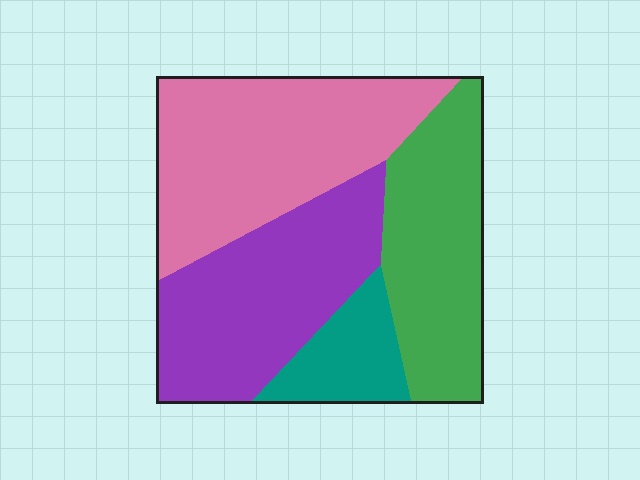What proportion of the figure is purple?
Purple takes up between a quarter and a half of the figure.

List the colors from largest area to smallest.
From largest to smallest: pink, purple, green, teal.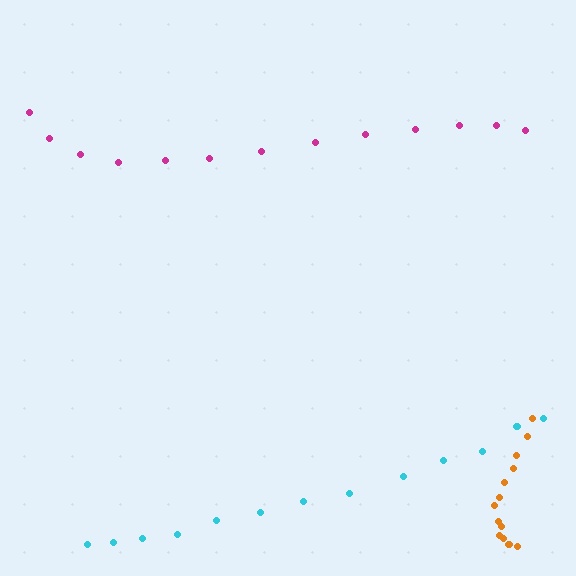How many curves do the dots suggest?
There are 3 distinct paths.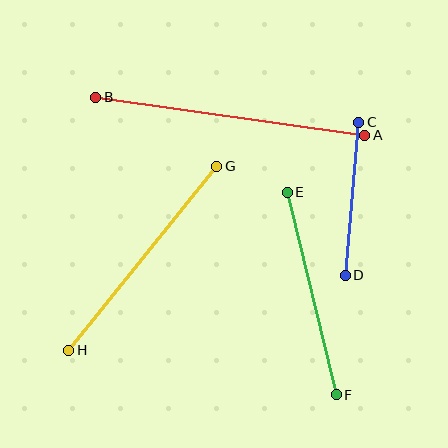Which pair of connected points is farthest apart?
Points A and B are farthest apart.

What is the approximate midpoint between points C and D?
The midpoint is at approximately (352, 199) pixels.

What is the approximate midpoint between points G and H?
The midpoint is at approximately (143, 258) pixels.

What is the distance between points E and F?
The distance is approximately 209 pixels.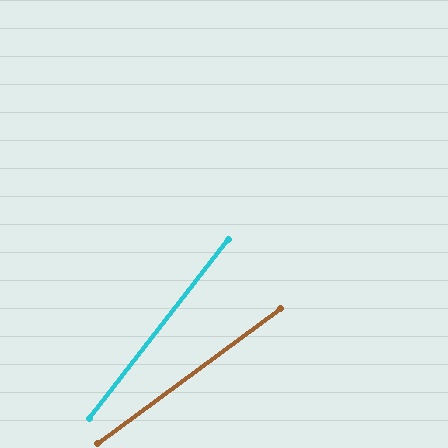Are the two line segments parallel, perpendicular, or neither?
Neither parallel nor perpendicular — they differ by about 16°.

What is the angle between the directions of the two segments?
Approximately 16 degrees.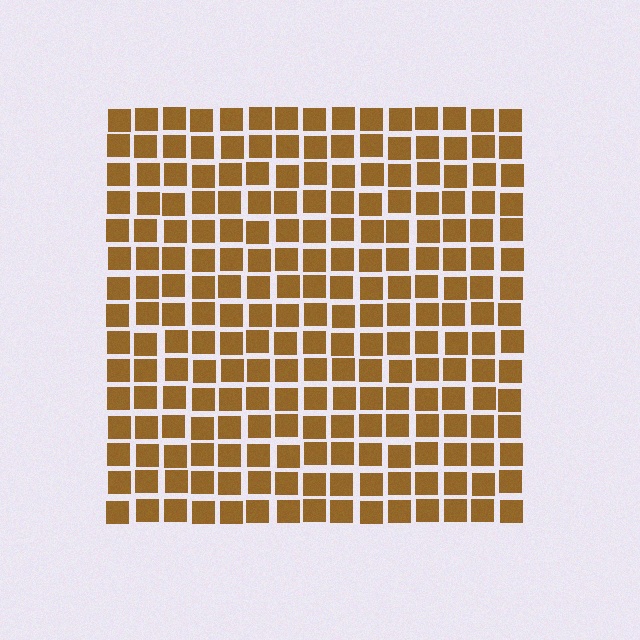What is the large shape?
The large shape is a square.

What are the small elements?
The small elements are squares.